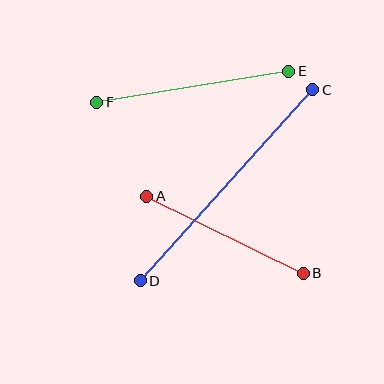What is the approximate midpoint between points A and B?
The midpoint is at approximately (225, 235) pixels.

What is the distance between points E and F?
The distance is approximately 194 pixels.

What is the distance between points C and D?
The distance is approximately 257 pixels.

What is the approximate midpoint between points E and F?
The midpoint is at approximately (193, 87) pixels.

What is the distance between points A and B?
The distance is approximately 175 pixels.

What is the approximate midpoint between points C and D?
The midpoint is at approximately (226, 185) pixels.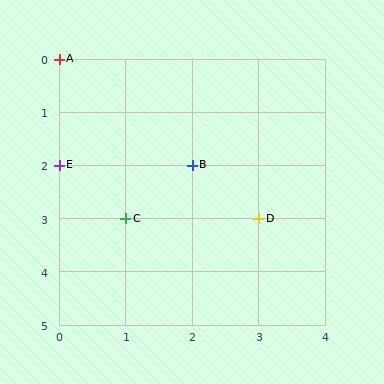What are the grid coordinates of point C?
Point C is at grid coordinates (1, 3).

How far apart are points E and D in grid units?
Points E and D are 3 columns and 1 row apart (about 3.2 grid units diagonally).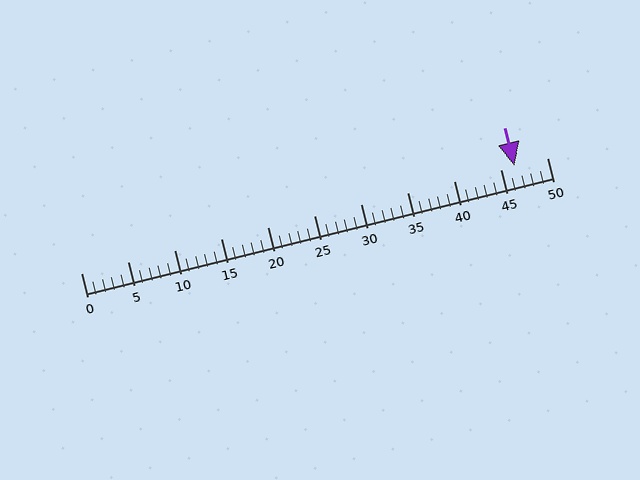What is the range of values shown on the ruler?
The ruler shows values from 0 to 50.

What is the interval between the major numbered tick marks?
The major tick marks are spaced 5 units apart.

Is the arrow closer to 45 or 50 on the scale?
The arrow is closer to 45.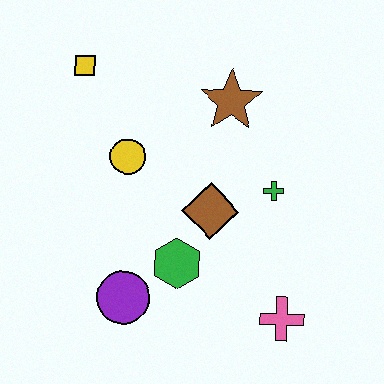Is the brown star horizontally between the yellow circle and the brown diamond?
No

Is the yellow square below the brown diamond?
No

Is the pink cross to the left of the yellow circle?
No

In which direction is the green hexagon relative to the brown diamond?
The green hexagon is below the brown diamond.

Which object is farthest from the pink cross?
The yellow square is farthest from the pink cross.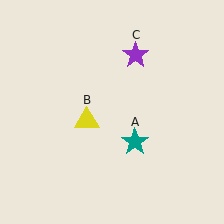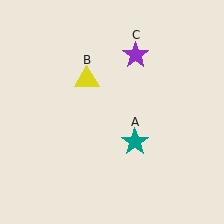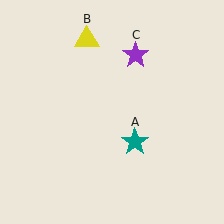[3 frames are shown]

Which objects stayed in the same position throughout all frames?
Teal star (object A) and purple star (object C) remained stationary.